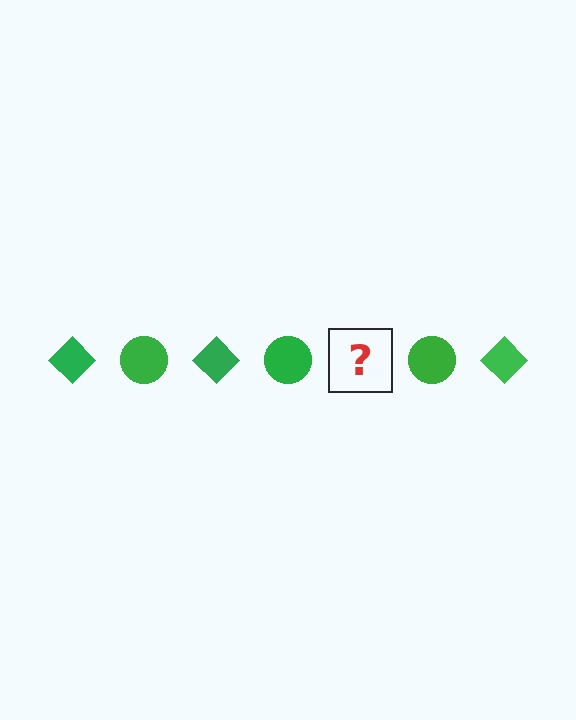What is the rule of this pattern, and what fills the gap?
The rule is that the pattern cycles through diamond, circle shapes in green. The gap should be filled with a green diamond.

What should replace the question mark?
The question mark should be replaced with a green diamond.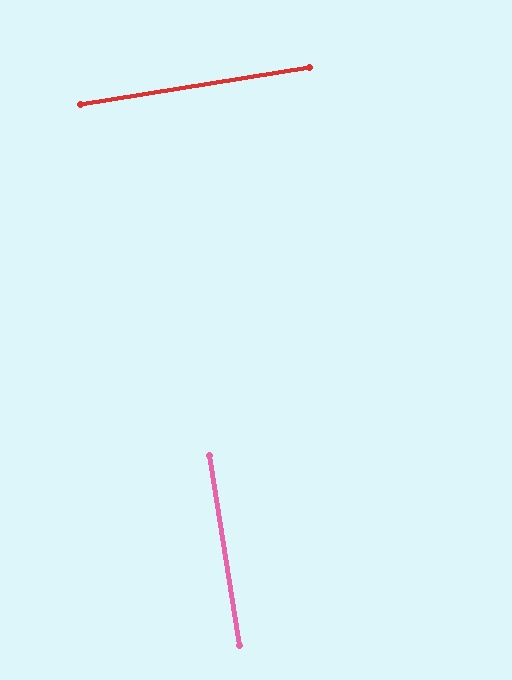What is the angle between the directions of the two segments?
Approximately 90 degrees.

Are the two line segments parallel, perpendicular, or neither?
Perpendicular — they meet at approximately 90°.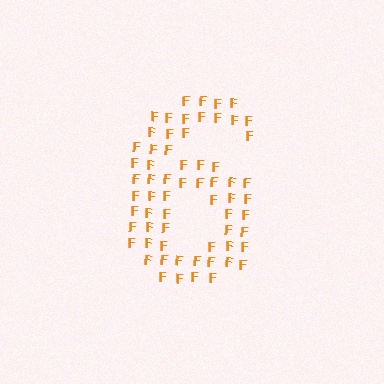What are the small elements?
The small elements are letter F's.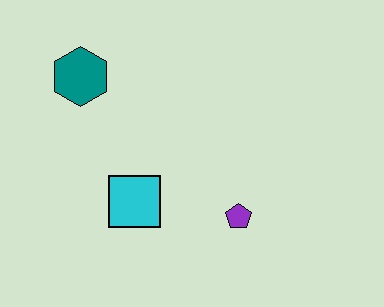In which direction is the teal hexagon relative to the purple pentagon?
The teal hexagon is to the left of the purple pentagon.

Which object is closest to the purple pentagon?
The cyan square is closest to the purple pentagon.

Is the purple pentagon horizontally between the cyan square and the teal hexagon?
No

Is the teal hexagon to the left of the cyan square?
Yes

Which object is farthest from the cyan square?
The teal hexagon is farthest from the cyan square.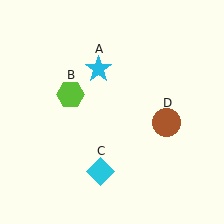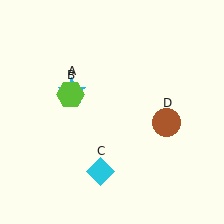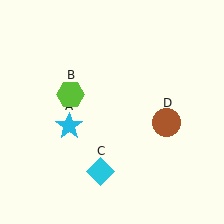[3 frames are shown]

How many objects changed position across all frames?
1 object changed position: cyan star (object A).